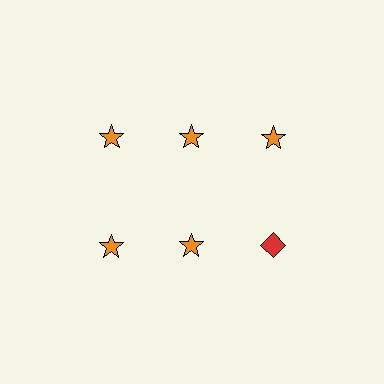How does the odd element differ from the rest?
It differs in both color (red instead of orange) and shape (diamond instead of star).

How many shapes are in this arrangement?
There are 6 shapes arranged in a grid pattern.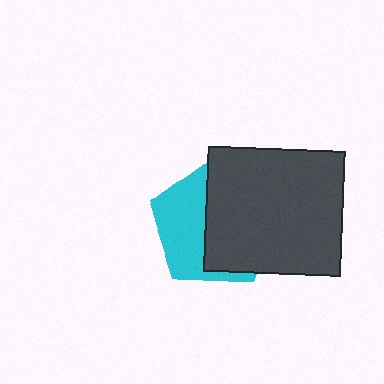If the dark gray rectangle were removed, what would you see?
You would see the complete cyan pentagon.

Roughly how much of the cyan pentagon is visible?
A small part of it is visible (roughly 42%).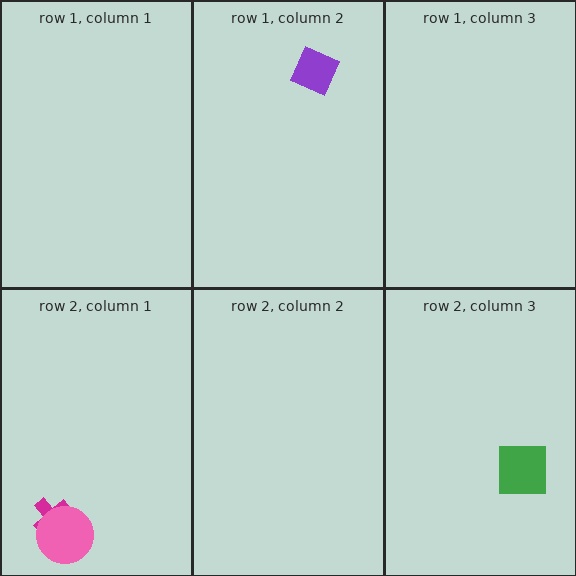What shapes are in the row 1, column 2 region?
The purple diamond.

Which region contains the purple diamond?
The row 1, column 2 region.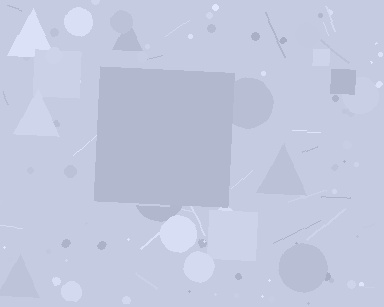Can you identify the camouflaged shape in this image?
The camouflaged shape is a square.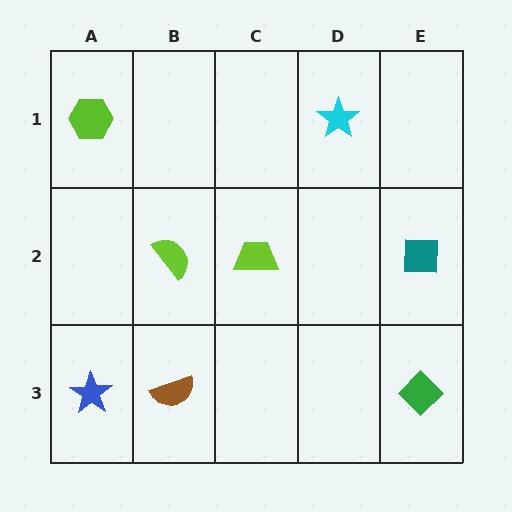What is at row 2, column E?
A teal square.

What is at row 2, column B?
A lime semicircle.